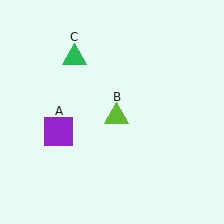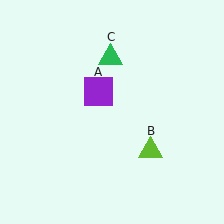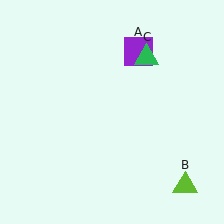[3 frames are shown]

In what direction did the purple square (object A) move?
The purple square (object A) moved up and to the right.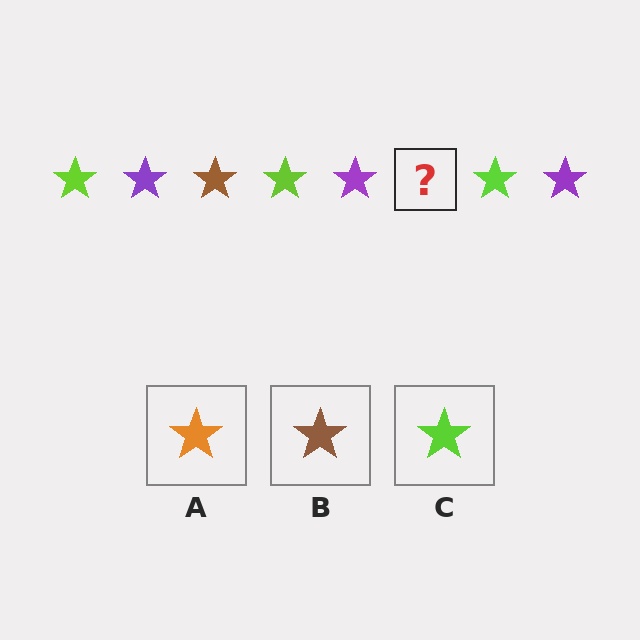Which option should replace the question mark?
Option B.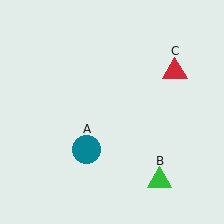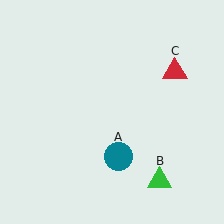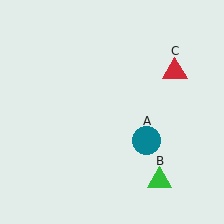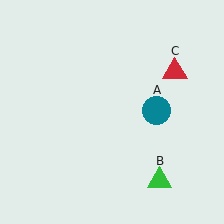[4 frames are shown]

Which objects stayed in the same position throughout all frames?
Green triangle (object B) and red triangle (object C) remained stationary.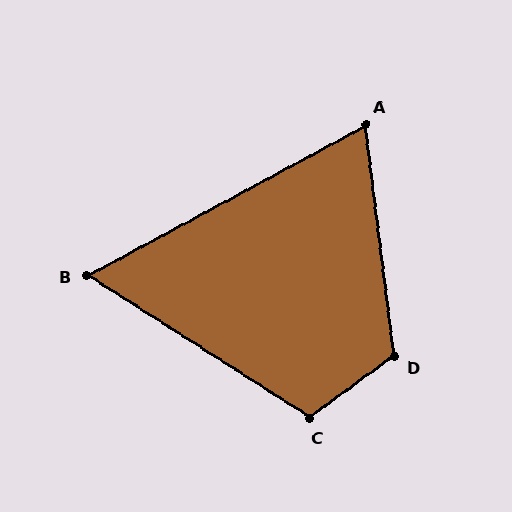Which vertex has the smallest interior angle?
B, at approximately 61 degrees.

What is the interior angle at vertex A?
Approximately 69 degrees (acute).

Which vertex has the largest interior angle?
D, at approximately 119 degrees.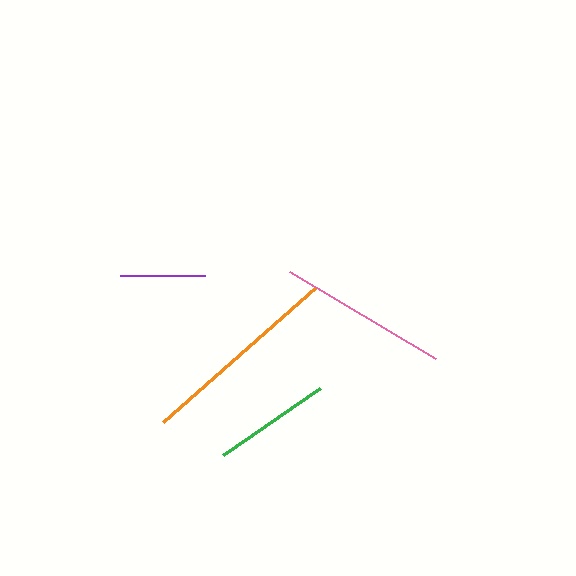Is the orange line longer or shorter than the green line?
The orange line is longer than the green line.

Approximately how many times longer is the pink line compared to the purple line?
The pink line is approximately 2.0 times the length of the purple line.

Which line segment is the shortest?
The purple line is the shortest at approximately 85 pixels.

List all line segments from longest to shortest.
From longest to shortest: orange, pink, green, purple.